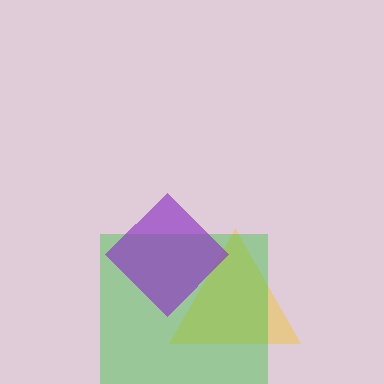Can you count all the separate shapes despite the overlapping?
Yes, there are 3 separate shapes.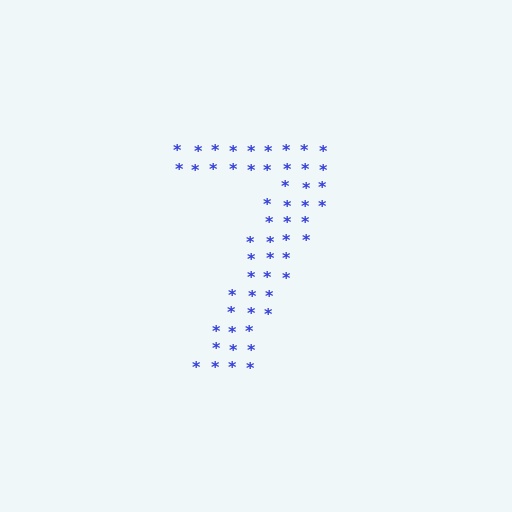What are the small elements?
The small elements are asterisks.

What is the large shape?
The large shape is the digit 7.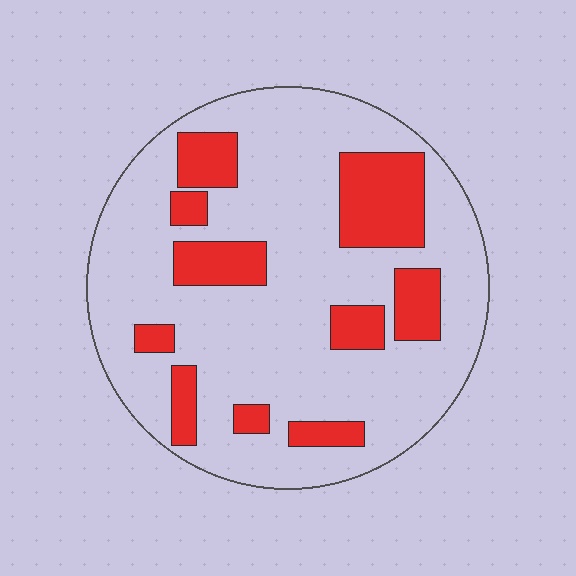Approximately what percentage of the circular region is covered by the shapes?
Approximately 25%.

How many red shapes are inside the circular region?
10.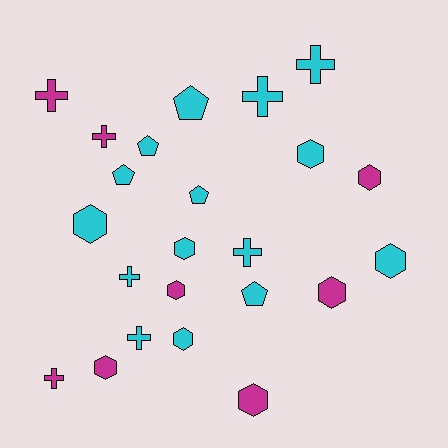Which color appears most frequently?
Cyan, with 15 objects.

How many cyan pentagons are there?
There are 5 cyan pentagons.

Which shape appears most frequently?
Hexagon, with 10 objects.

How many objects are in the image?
There are 23 objects.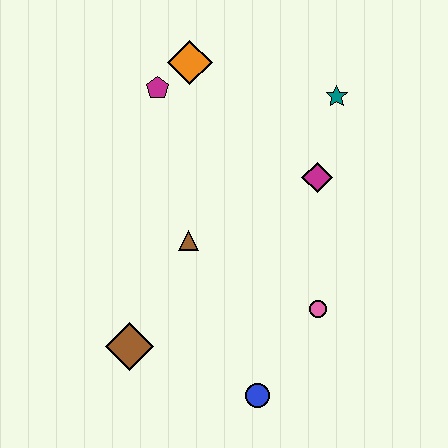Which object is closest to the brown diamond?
The brown triangle is closest to the brown diamond.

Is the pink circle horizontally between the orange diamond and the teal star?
Yes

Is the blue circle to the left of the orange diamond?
No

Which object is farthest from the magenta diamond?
The brown diamond is farthest from the magenta diamond.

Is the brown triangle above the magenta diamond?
No